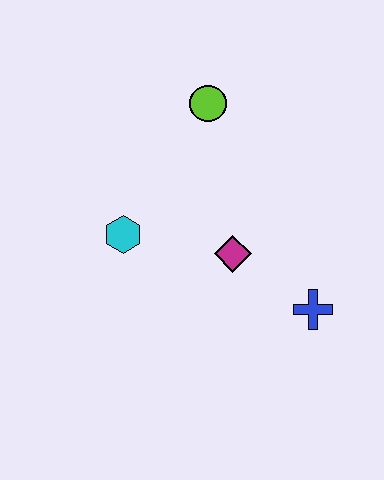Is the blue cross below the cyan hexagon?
Yes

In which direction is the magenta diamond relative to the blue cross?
The magenta diamond is to the left of the blue cross.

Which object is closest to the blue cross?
The magenta diamond is closest to the blue cross.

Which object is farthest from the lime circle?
The blue cross is farthest from the lime circle.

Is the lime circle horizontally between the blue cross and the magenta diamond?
No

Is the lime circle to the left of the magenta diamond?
Yes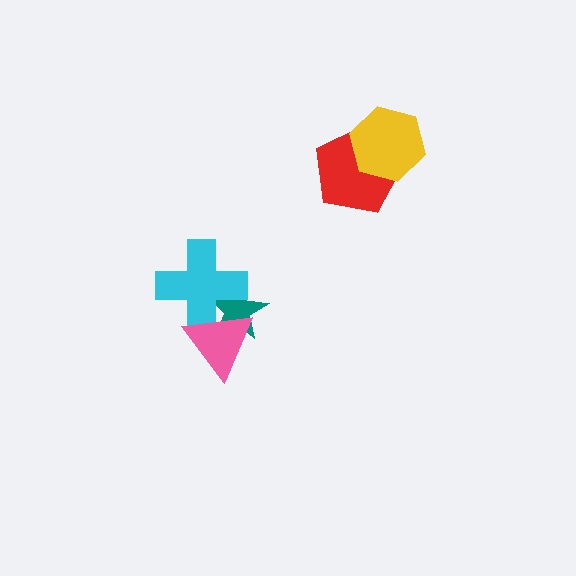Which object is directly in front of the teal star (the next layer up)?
The cyan cross is directly in front of the teal star.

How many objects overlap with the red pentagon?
1 object overlaps with the red pentagon.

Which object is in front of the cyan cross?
The pink triangle is in front of the cyan cross.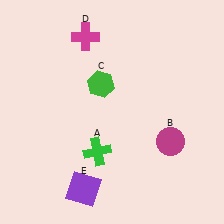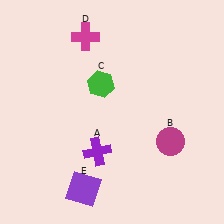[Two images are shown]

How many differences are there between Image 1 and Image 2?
There is 1 difference between the two images.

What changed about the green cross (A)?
In Image 1, A is green. In Image 2, it changed to purple.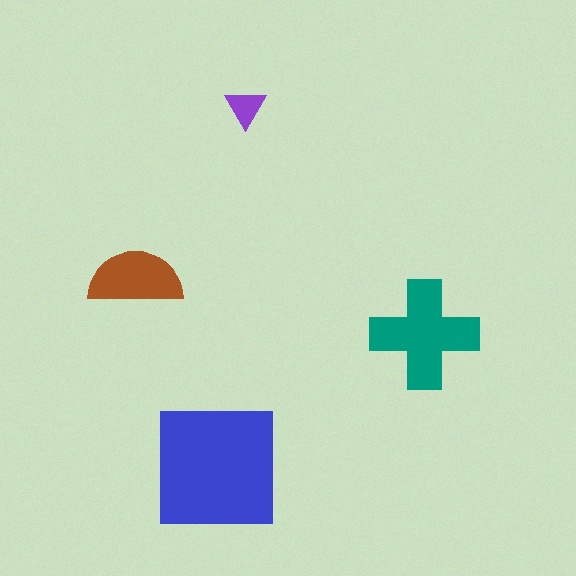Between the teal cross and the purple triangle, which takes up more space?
The teal cross.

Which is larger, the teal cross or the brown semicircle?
The teal cross.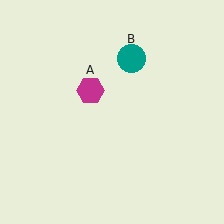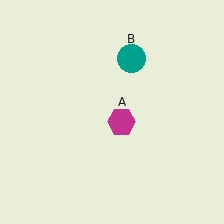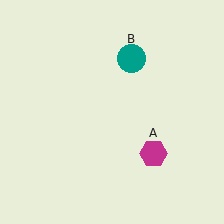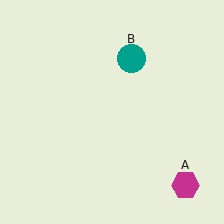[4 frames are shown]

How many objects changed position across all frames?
1 object changed position: magenta hexagon (object A).